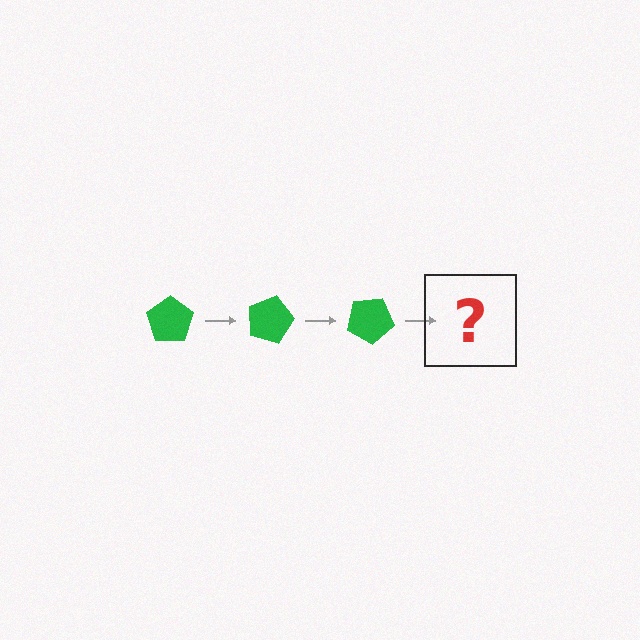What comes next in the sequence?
The next element should be a green pentagon rotated 45 degrees.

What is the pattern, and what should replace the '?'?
The pattern is that the pentagon rotates 15 degrees each step. The '?' should be a green pentagon rotated 45 degrees.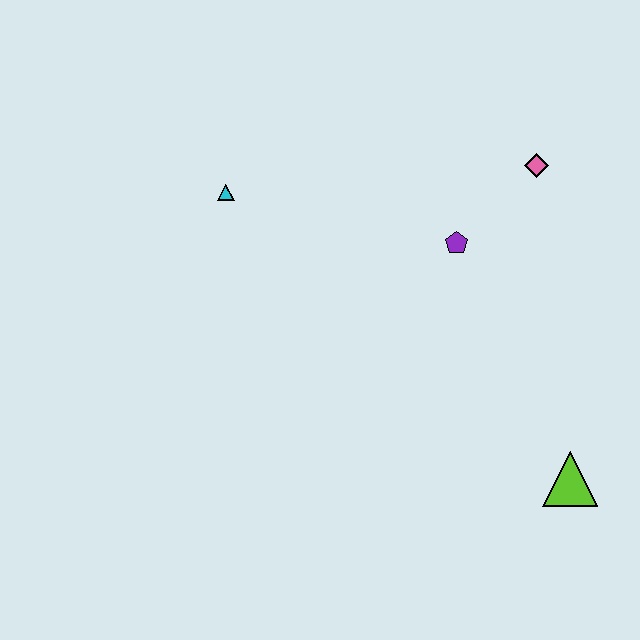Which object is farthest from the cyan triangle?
The lime triangle is farthest from the cyan triangle.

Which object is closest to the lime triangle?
The purple pentagon is closest to the lime triangle.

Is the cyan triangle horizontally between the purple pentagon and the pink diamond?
No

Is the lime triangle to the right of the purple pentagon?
Yes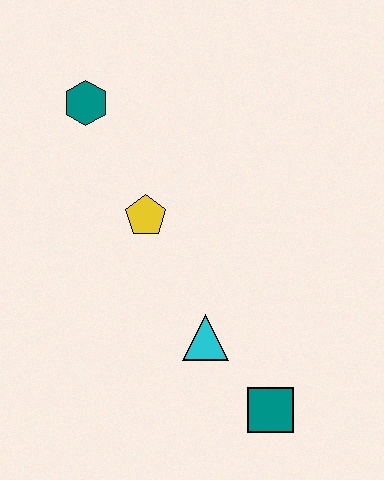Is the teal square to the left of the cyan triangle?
No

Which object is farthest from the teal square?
The teal hexagon is farthest from the teal square.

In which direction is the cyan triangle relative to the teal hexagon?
The cyan triangle is below the teal hexagon.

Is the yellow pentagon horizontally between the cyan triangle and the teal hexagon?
Yes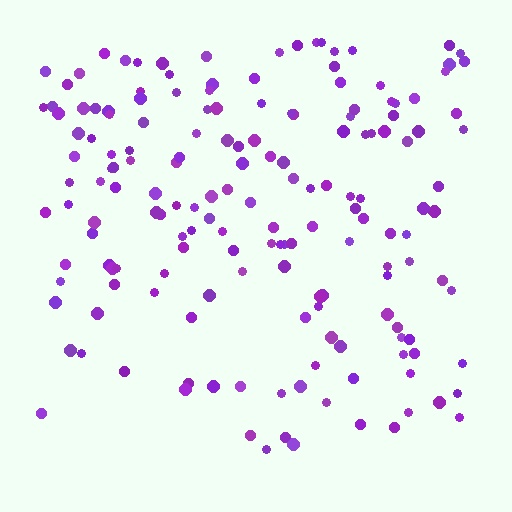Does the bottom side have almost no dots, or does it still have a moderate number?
Still a moderate number, just noticeably fewer than the top.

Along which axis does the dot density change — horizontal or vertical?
Vertical.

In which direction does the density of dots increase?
From bottom to top, with the top side densest.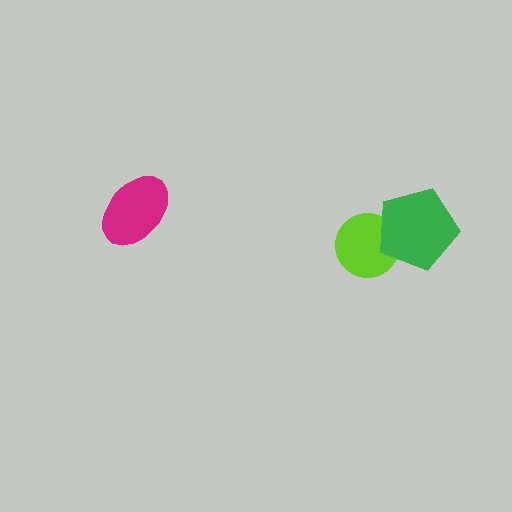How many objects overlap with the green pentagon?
1 object overlaps with the green pentagon.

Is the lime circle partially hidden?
Yes, it is partially covered by another shape.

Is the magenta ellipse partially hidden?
No, no other shape covers it.